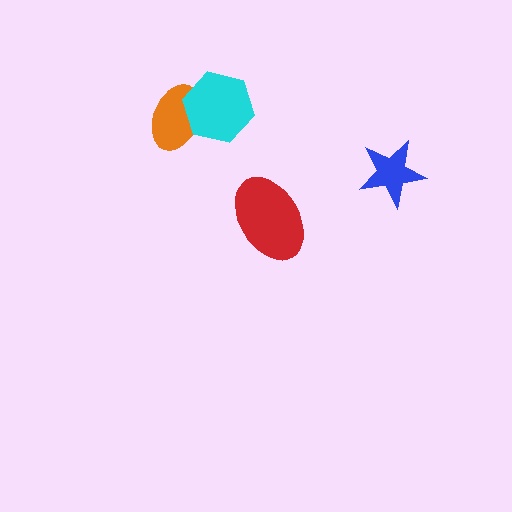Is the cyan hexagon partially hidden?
No, no other shape covers it.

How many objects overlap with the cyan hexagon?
1 object overlaps with the cyan hexagon.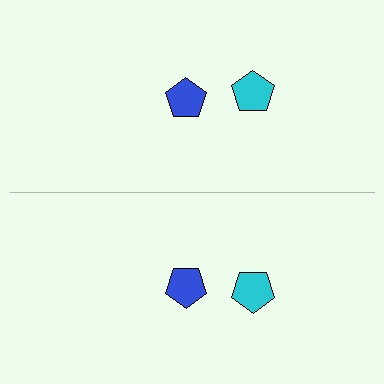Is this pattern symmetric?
Yes, this pattern has bilateral (reflection) symmetry.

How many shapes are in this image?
There are 4 shapes in this image.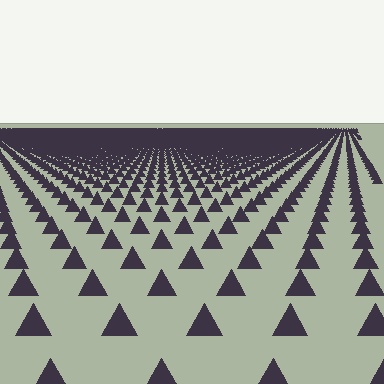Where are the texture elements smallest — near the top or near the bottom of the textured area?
Near the top.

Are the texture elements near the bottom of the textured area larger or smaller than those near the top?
Larger. Near the bottom, elements are closer to the viewer and appear at a bigger on-screen size.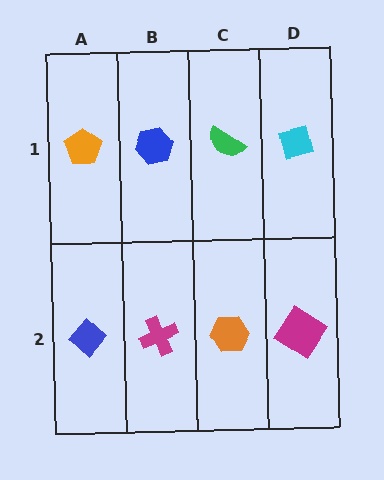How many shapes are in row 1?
4 shapes.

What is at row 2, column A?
A blue diamond.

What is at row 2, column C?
An orange hexagon.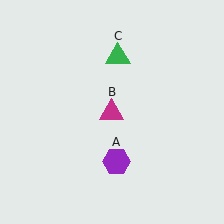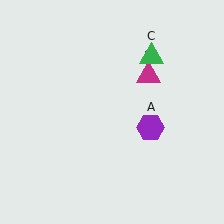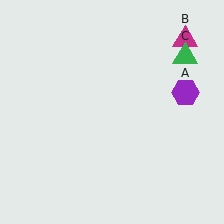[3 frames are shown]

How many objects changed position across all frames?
3 objects changed position: purple hexagon (object A), magenta triangle (object B), green triangle (object C).